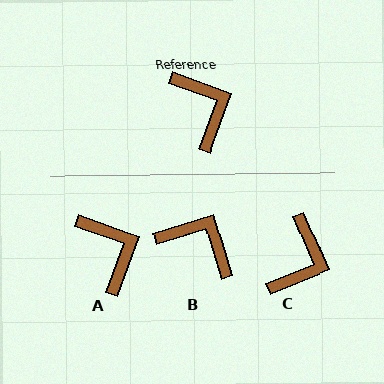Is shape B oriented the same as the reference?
No, it is off by about 37 degrees.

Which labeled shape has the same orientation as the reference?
A.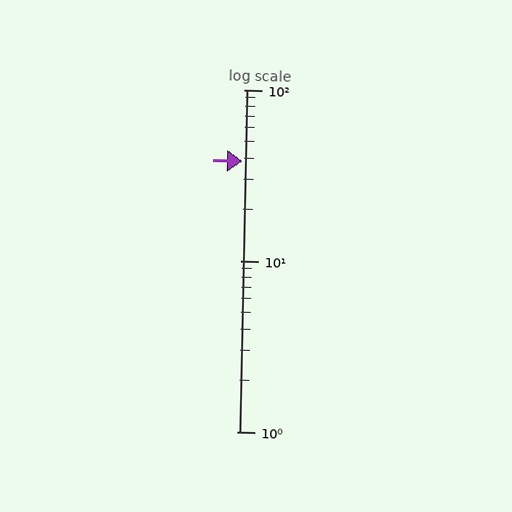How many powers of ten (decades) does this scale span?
The scale spans 2 decades, from 1 to 100.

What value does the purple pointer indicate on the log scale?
The pointer indicates approximately 38.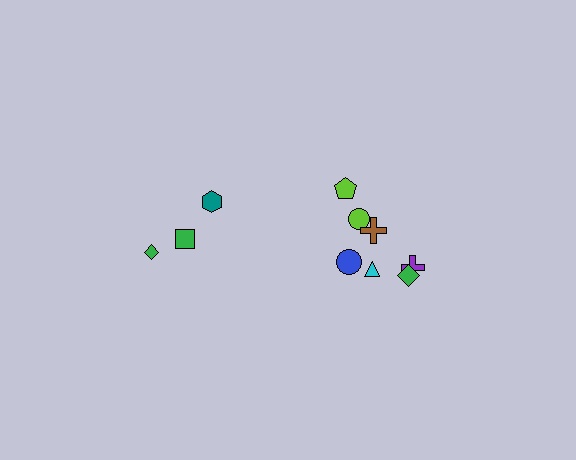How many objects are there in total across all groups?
There are 10 objects.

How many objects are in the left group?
There are 3 objects.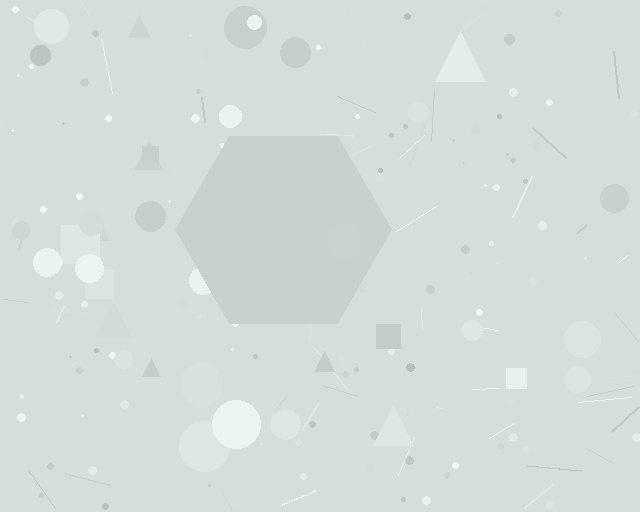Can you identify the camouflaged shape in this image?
The camouflaged shape is a hexagon.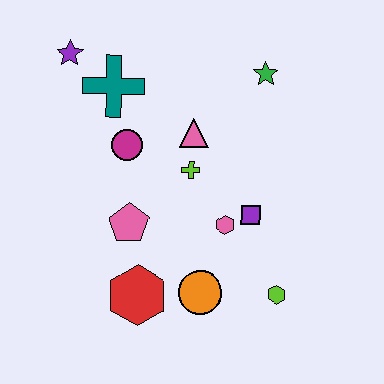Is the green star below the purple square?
No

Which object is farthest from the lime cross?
The purple star is farthest from the lime cross.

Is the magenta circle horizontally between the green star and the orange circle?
No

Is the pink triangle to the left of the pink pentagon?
No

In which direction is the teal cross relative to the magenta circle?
The teal cross is above the magenta circle.